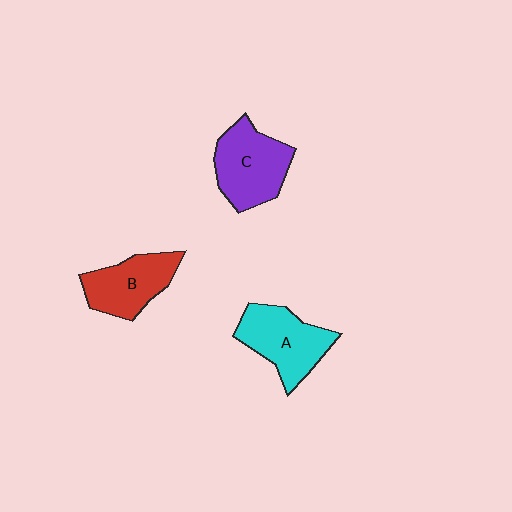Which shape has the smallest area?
Shape B (red).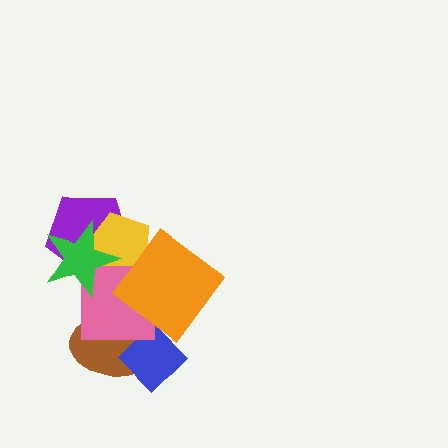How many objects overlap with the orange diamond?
2 objects overlap with the orange diamond.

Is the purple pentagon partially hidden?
Yes, it is partially covered by another shape.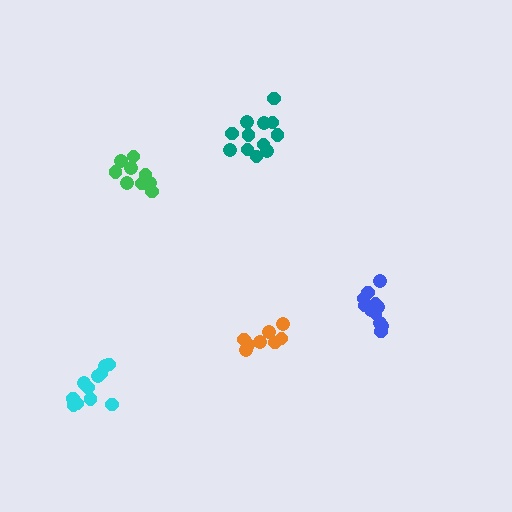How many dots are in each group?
Group 1: 9 dots, Group 2: 8 dots, Group 3: 12 dots, Group 4: 11 dots, Group 5: 11 dots (51 total).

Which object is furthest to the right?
The blue cluster is rightmost.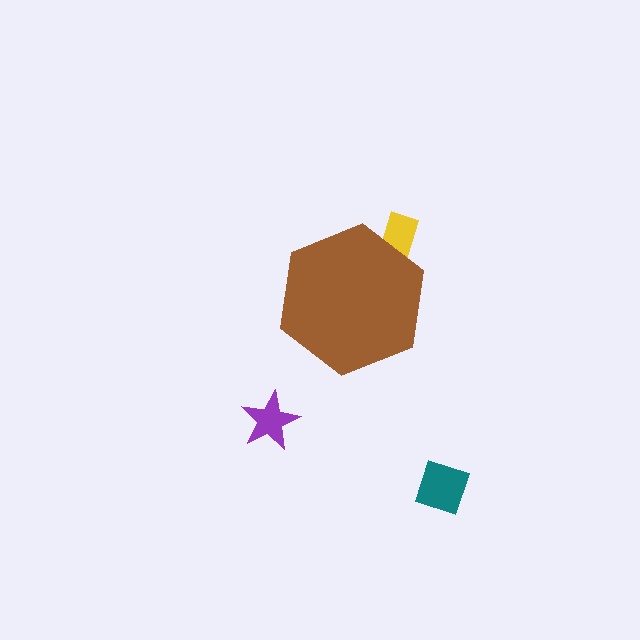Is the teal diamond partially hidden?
No, the teal diamond is fully visible.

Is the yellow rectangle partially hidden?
Yes, the yellow rectangle is partially hidden behind the brown hexagon.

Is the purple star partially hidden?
No, the purple star is fully visible.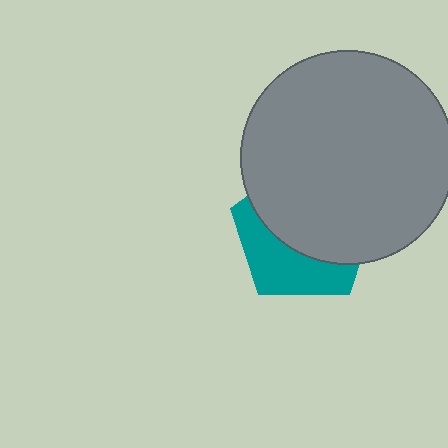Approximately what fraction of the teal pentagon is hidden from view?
Roughly 61% of the teal pentagon is hidden behind the gray circle.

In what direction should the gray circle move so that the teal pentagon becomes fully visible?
The gray circle should move up. That is the shortest direction to clear the overlap and leave the teal pentagon fully visible.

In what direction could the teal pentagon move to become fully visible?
The teal pentagon could move down. That would shift it out from behind the gray circle entirely.